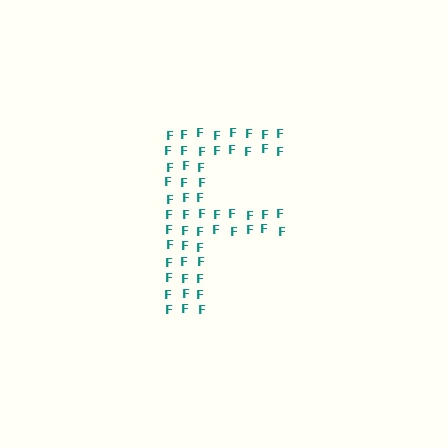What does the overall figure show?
The overall figure shows the letter F.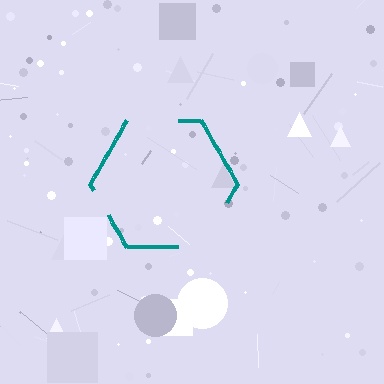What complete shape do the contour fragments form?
The contour fragments form a hexagon.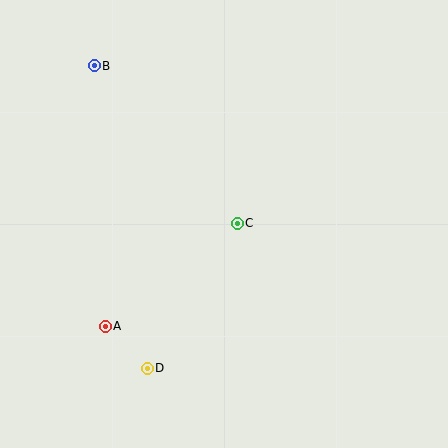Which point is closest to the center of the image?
Point C at (237, 224) is closest to the center.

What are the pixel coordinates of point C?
Point C is at (237, 224).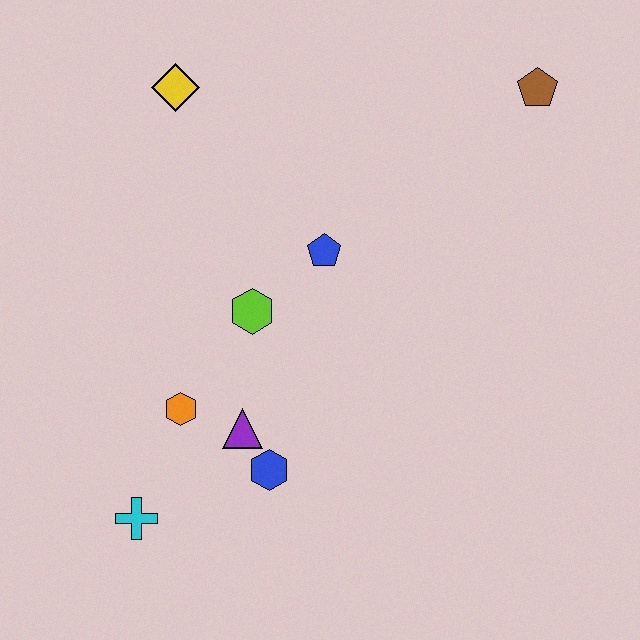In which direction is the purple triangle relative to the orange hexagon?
The purple triangle is to the right of the orange hexagon.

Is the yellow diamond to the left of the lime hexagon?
Yes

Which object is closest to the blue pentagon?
The lime hexagon is closest to the blue pentagon.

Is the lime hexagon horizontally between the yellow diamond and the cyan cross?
No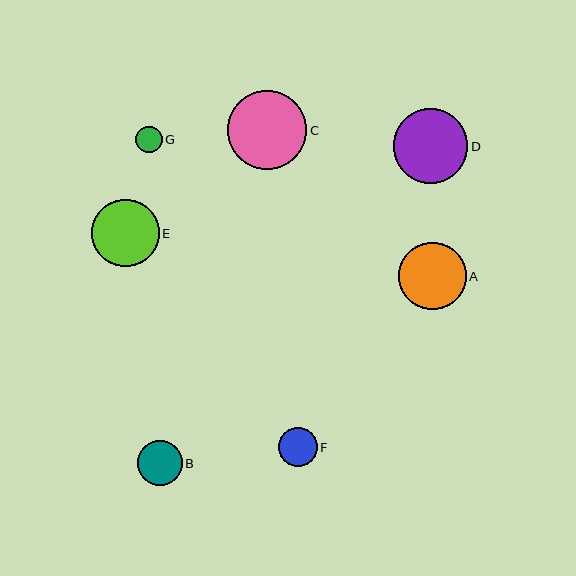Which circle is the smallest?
Circle G is the smallest with a size of approximately 26 pixels.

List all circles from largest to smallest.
From largest to smallest: C, D, E, A, B, F, G.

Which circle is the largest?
Circle C is the largest with a size of approximately 79 pixels.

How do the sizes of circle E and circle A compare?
Circle E and circle A are approximately the same size.